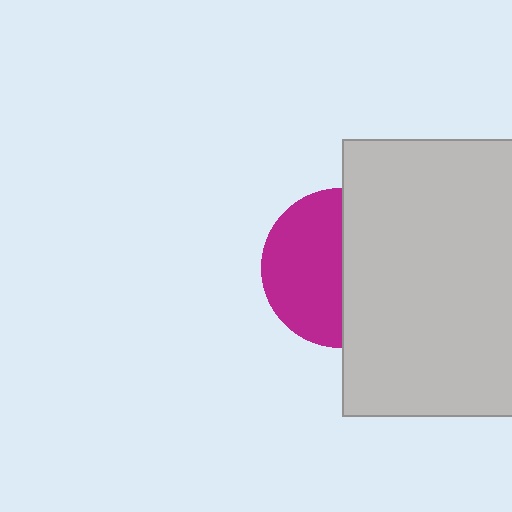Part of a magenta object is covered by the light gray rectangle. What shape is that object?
It is a circle.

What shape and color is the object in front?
The object in front is a light gray rectangle.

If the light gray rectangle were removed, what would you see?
You would see the complete magenta circle.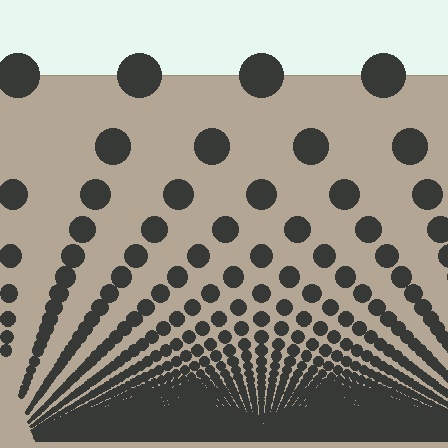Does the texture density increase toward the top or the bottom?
Density increases toward the bottom.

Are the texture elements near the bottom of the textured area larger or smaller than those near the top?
Smaller. The gradient is inverted — elements near the bottom are smaller and denser.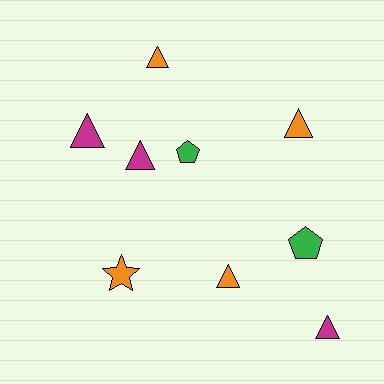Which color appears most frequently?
Orange, with 4 objects.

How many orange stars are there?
There is 1 orange star.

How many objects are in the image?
There are 9 objects.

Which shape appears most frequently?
Triangle, with 6 objects.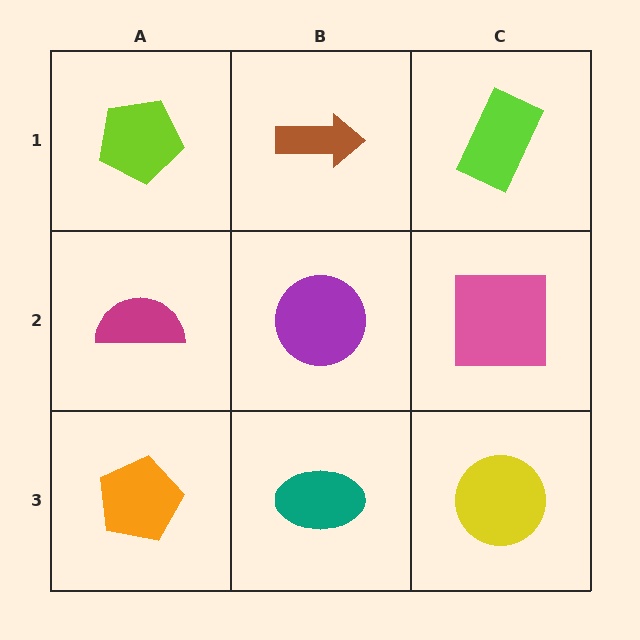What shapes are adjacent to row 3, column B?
A purple circle (row 2, column B), an orange pentagon (row 3, column A), a yellow circle (row 3, column C).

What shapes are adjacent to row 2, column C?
A lime rectangle (row 1, column C), a yellow circle (row 3, column C), a purple circle (row 2, column B).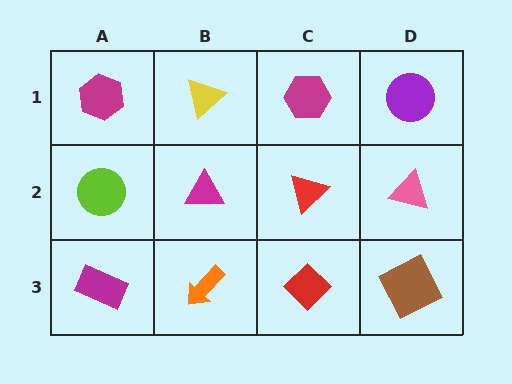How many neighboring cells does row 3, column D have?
2.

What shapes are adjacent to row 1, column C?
A red triangle (row 2, column C), a yellow triangle (row 1, column B), a purple circle (row 1, column D).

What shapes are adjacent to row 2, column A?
A magenta hexagon (row 1, column A), a magenta rectangle (row 3, column A), a magenta triangle (row 2, column B).